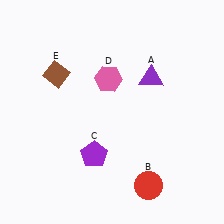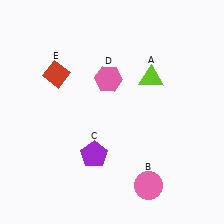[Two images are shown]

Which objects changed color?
A changed from purple to lime. B changed from red to pink. E changed from brown to red.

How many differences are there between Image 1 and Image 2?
There are 3 differences between the two images.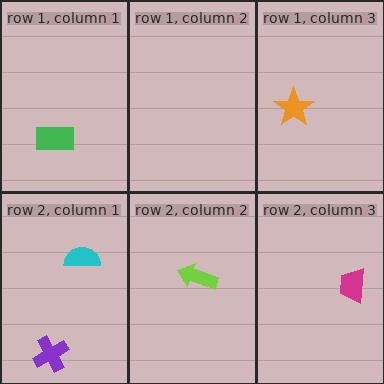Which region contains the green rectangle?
The row 1, column 1 region.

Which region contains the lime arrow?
The row 2, column 2 region.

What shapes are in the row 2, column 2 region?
The lime arrow.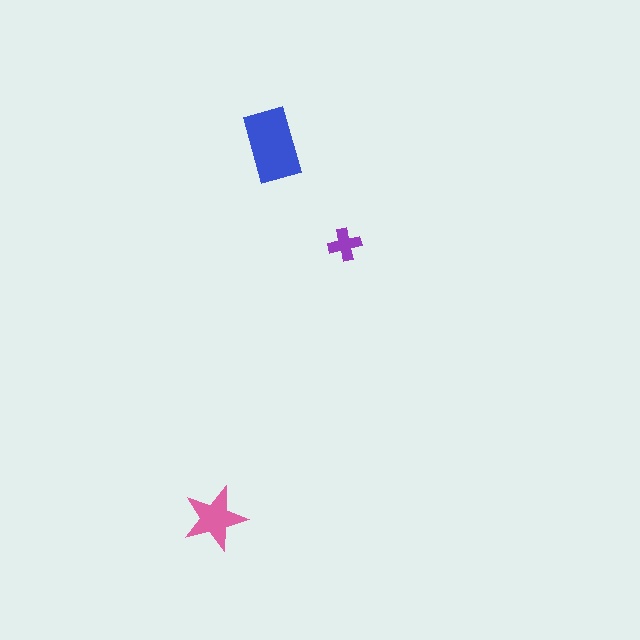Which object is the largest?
The blue rectangle.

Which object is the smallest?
The purple cross.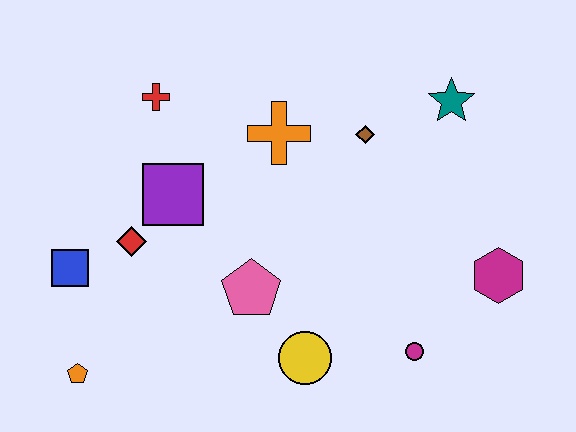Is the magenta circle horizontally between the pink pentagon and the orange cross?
No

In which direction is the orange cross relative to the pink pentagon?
The orange cross is above the pink pentagon.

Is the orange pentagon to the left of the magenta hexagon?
Yes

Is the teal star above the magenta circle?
Yes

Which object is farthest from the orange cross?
The orange pentagon is farthest from the orange cross.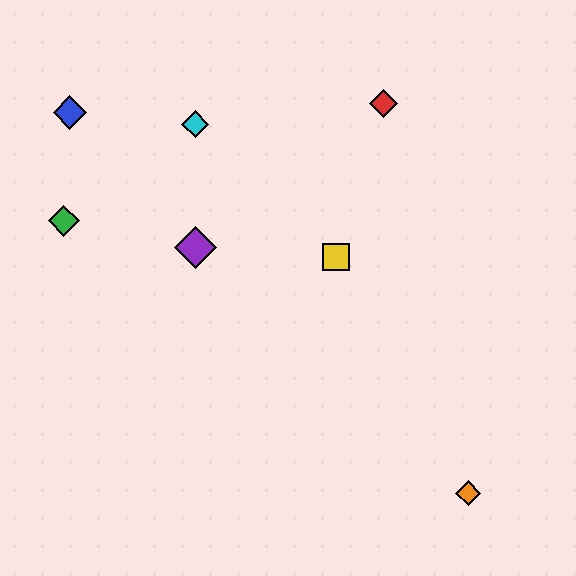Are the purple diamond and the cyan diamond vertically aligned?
Yes, both are at x≈195.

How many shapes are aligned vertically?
2 shapes (the purple diamond, the cyan diamond) are aligned vertically.